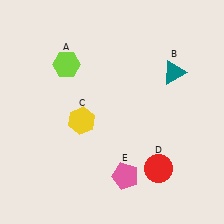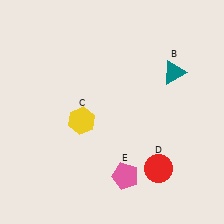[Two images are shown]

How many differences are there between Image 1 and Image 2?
There is 1 difference between the two images.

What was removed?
The lime hexagon (A) was removed in Image 2.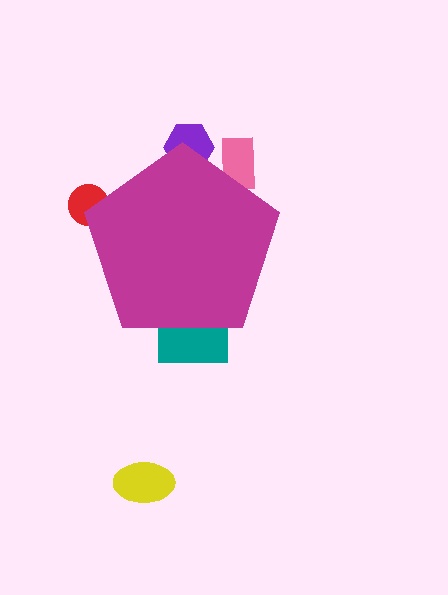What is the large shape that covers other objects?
A magenta pentagon.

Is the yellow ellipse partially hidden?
No, the yellow ellipse is fully visible.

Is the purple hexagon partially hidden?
Yes, the purple hexagon is partially hidden behind the magenta pentagon.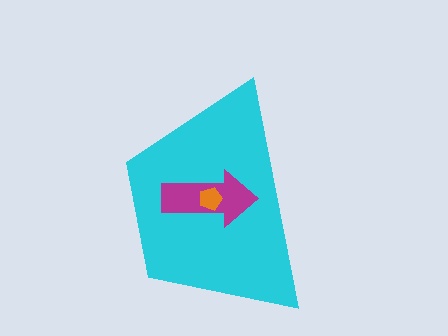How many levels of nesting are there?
3.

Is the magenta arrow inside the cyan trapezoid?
Yes.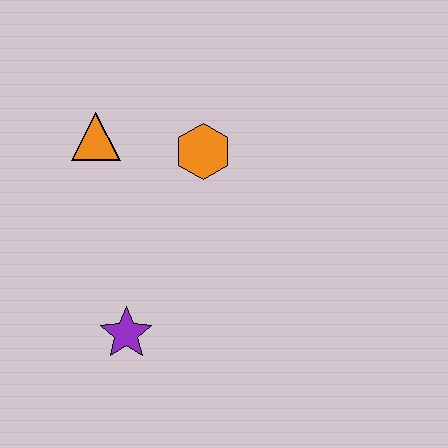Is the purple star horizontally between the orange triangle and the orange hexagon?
Yes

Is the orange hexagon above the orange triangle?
No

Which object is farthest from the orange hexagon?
The purple star is farthest from the orange hexagon.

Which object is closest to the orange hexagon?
The orange triangle is closest to the orange hexagon.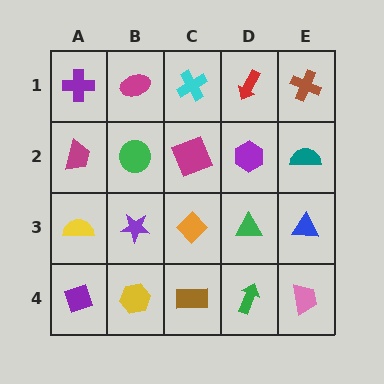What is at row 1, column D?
A red arrow.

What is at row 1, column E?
A brown cross.